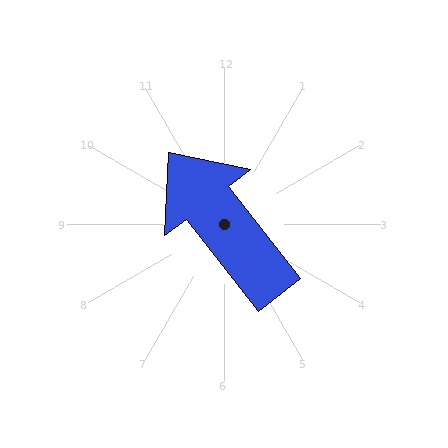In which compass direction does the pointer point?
Northwest.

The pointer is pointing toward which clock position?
Roughly 11 o'clock.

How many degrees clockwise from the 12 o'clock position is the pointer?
Approximately 322 degrees.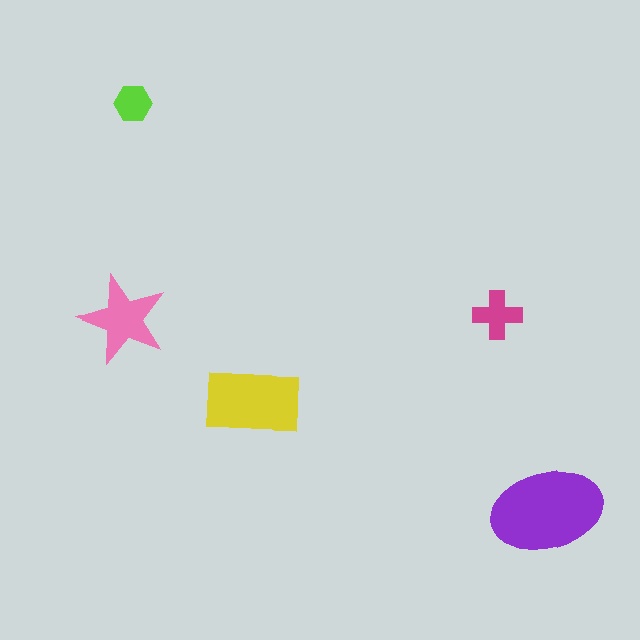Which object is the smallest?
The lime hexagon.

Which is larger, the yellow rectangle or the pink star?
The yellow rectangle.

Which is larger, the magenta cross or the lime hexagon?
The magenta cross.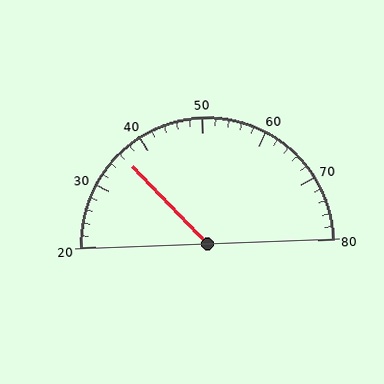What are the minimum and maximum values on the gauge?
The gauge ranges from 20 to 80.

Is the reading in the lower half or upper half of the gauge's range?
The reading is in the lower half of the range (20 to 80).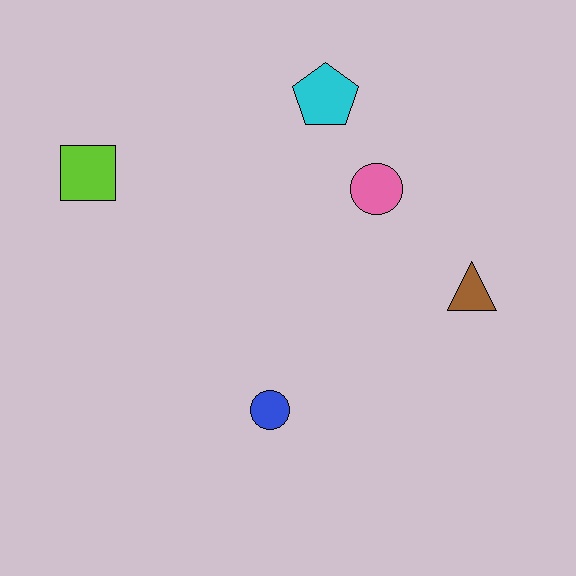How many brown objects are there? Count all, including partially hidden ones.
There is 1 brown object.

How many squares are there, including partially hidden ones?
There is 1 square.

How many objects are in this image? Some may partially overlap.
There are 5 objects.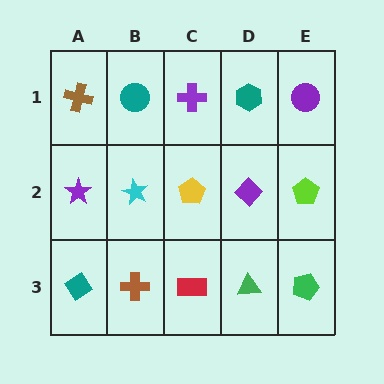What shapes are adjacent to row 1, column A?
A purple star (row 2, column A), a teal circle (row 1, column B).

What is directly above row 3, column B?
A cyan star.